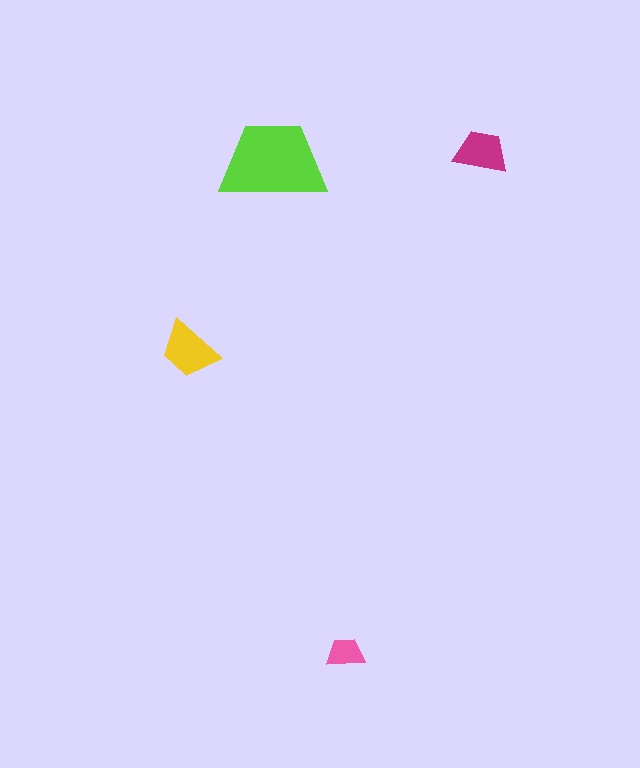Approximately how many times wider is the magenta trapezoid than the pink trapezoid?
About 1.5 times wider.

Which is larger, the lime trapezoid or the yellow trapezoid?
The lime one.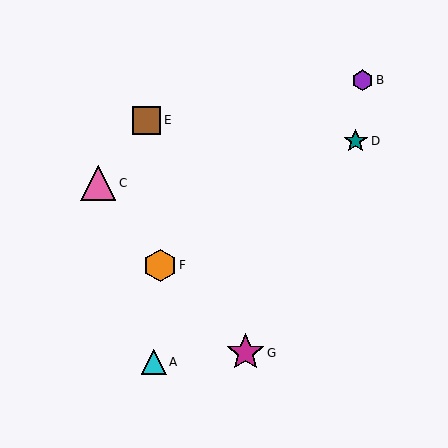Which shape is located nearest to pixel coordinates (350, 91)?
The purple hexagon (labeled B) at (363, 80) is nearest to that location.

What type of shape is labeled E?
Shape E is a brown square.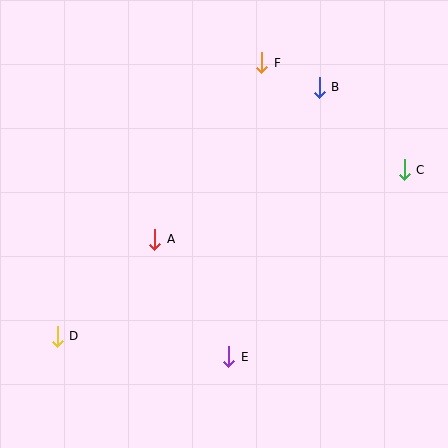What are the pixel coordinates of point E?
Point E is at (229, 357).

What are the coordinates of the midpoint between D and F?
The midpoint between D and F is at (159, 200).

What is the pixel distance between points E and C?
The distance between E and C is 257 pixels.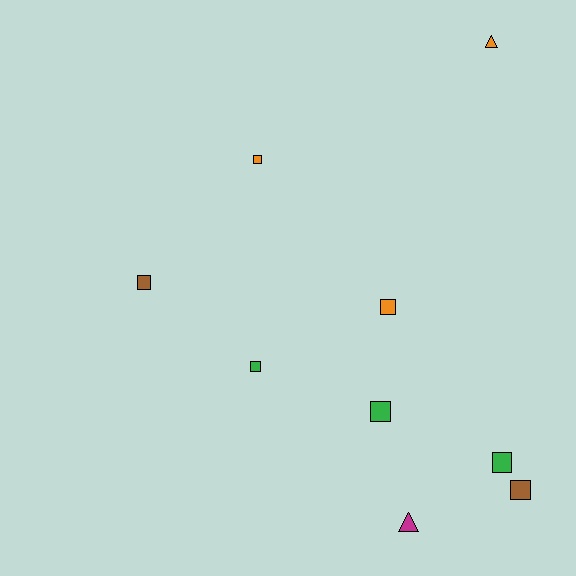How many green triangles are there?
There are no green triangles.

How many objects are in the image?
There are 9 objects.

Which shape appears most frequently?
Square, with 7 objects.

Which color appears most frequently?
Orange, with 3 objects.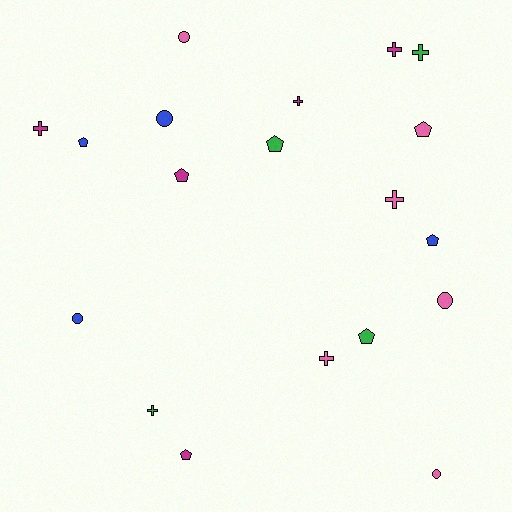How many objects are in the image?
There are 19 objects.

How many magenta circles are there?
There are no magenta circles.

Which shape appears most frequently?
Pentagon, with 7 objects.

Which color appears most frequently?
Pink, with 6 objects.